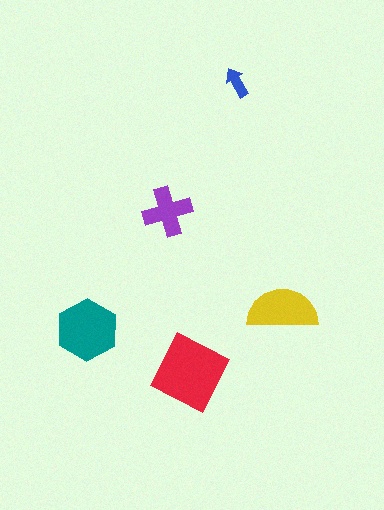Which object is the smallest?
The blue arrow.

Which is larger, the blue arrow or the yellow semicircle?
The yellow semicircle.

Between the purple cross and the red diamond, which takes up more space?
The red diamond.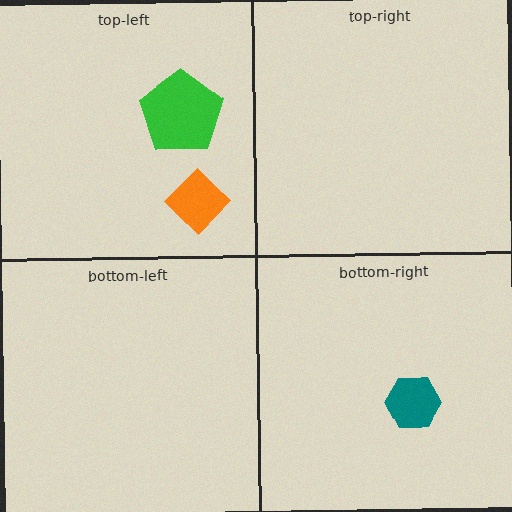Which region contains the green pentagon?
The top-left region.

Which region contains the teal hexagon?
The bottom-right region.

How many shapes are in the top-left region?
2.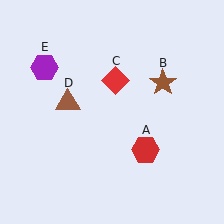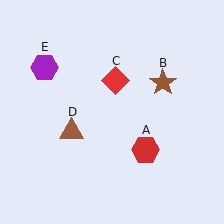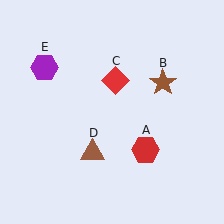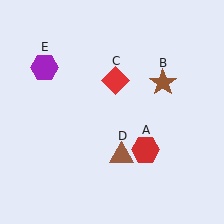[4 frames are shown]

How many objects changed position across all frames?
1 object changed position: brown triangle (object D).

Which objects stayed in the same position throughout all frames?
Red hexagon (object A) and brown star (object B) and red diamond (object C) and purple hexagon (object E) remained stationary.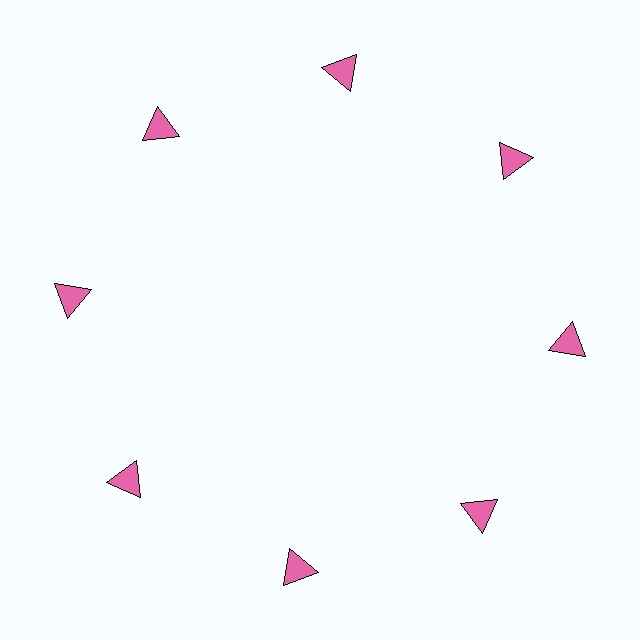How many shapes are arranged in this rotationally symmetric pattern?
There are 8 shapes, arranged in 8 groups of 1.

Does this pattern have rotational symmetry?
Yes, this pattern has 8-fold rotational symmetry. It looks the same after rotating 45 degrees around the center.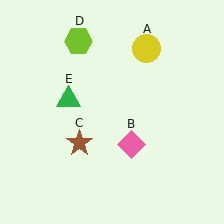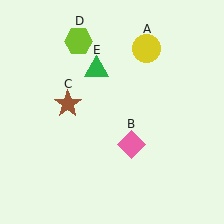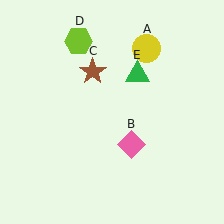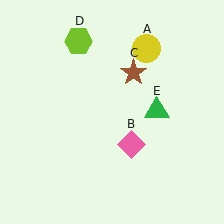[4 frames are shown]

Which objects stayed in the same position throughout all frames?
Yellow circle (object A) and pink diamond (object B) and lime hexagon (object D) remained stationary.